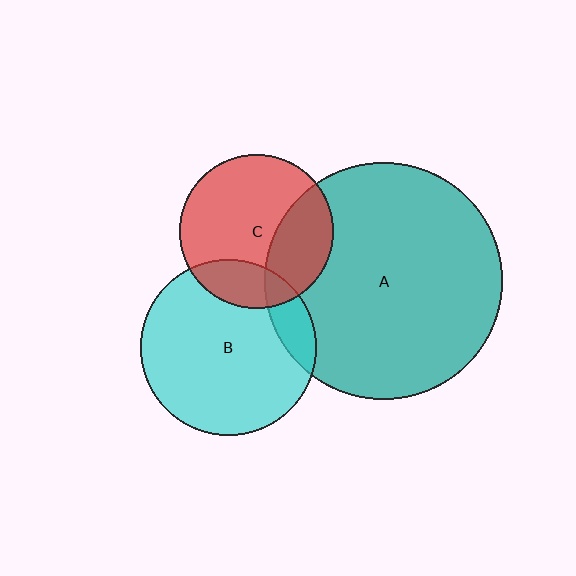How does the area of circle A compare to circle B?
Approximately 1.8 times.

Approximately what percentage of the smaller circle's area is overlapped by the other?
Approximately 30%.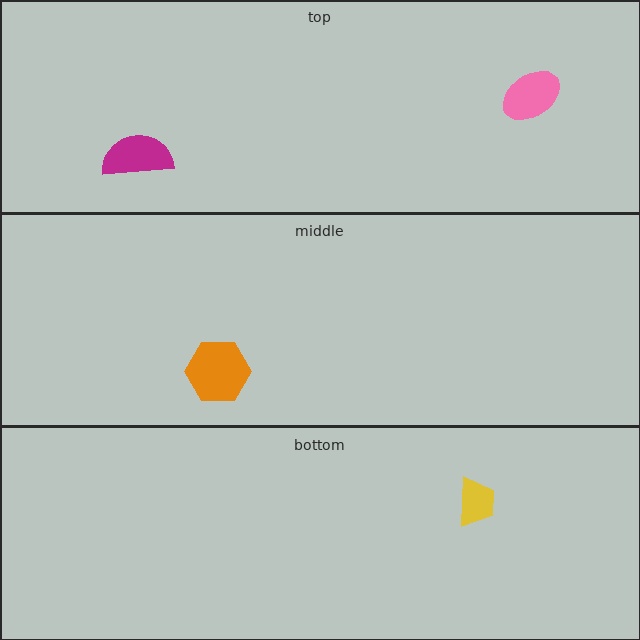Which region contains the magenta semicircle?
The top region.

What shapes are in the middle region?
The orange hexagon.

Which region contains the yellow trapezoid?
The bottom region.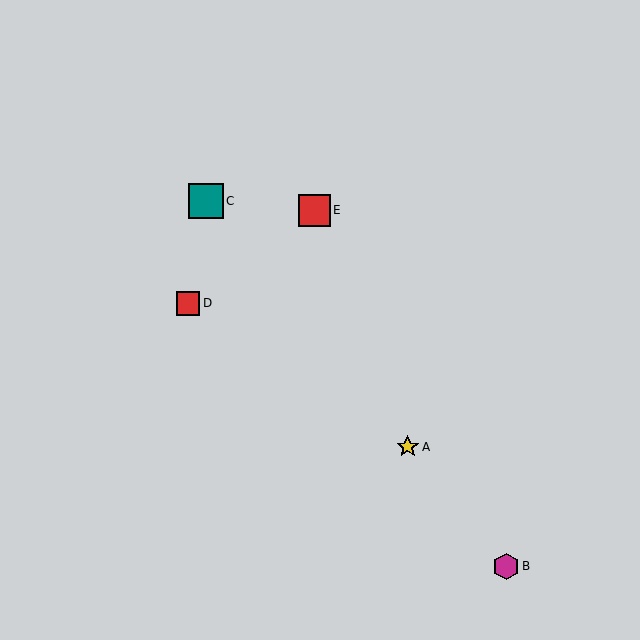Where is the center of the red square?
The center of the red square is at (314, 210).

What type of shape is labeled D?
Shape D is a red square.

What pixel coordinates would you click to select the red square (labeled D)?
Click at (188, 303) to select the red square D.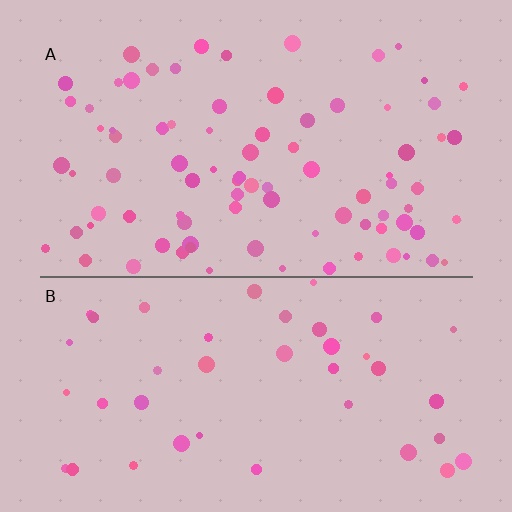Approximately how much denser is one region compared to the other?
Approximately 2.0× — region A over region B.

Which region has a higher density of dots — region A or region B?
A (the top).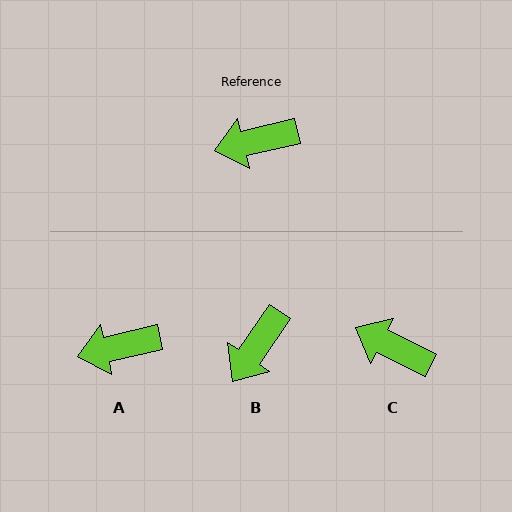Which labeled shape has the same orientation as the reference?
A.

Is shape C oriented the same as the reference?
No, it is off by about 39 degrees.